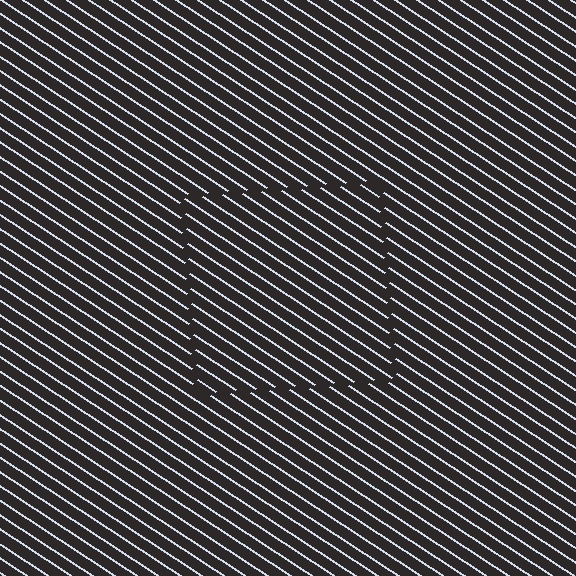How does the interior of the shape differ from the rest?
The interior of the shape contains the same grating, shifted by half a period — the contour is defined by the phase discontinuity where line-ends from the inner and outer gratings abut.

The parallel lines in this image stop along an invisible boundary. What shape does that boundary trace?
An illusory square. The interior of the shape contains the same grating, shifted by half a period — the contour is defined by the phase discontinuity where line-ends from the inner and outer gratings abut.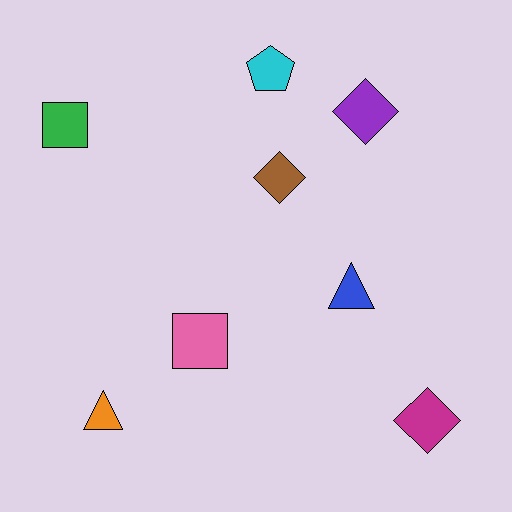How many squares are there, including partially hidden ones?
There are 2 squares.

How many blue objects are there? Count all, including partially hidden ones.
There is 1 blue object.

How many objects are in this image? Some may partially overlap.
There are 8 objects.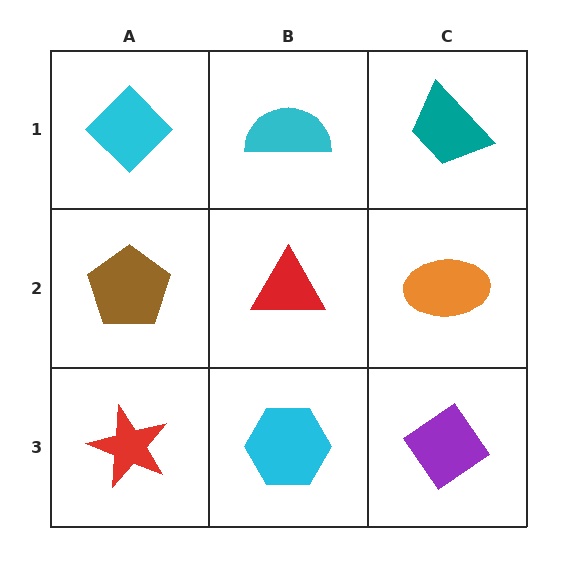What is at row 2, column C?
An orange ellipse.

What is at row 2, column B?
A red triangle.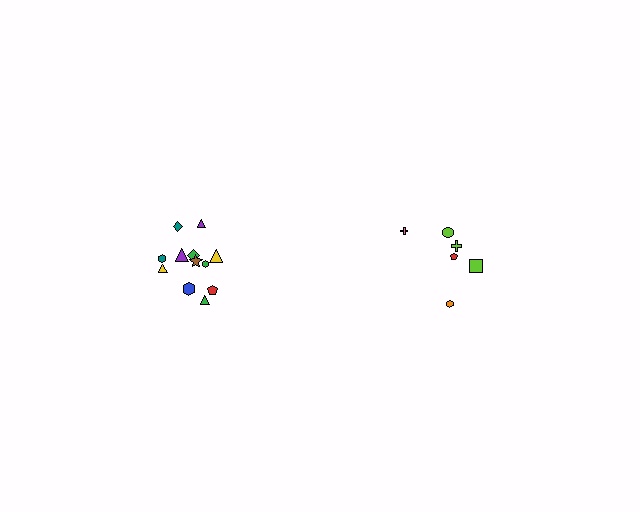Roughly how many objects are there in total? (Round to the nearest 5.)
Roughly 20 objects in total.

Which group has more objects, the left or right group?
The left group.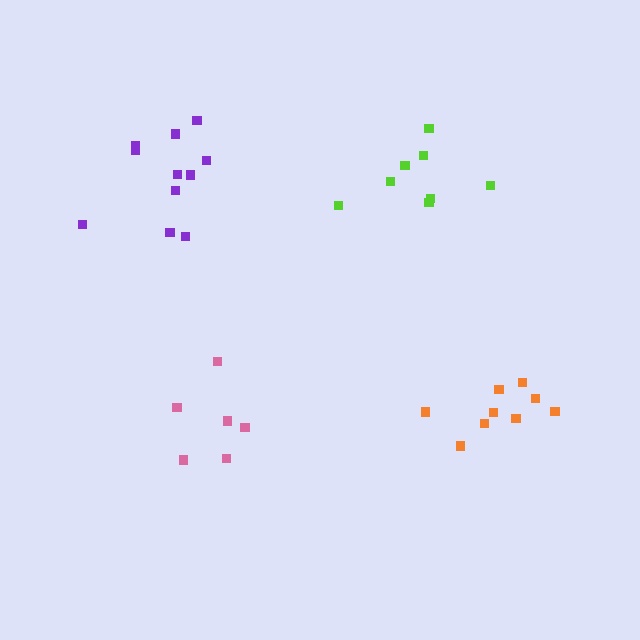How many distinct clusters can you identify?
There are 4 distinct clusters.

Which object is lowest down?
The orange cluster is bottommost.